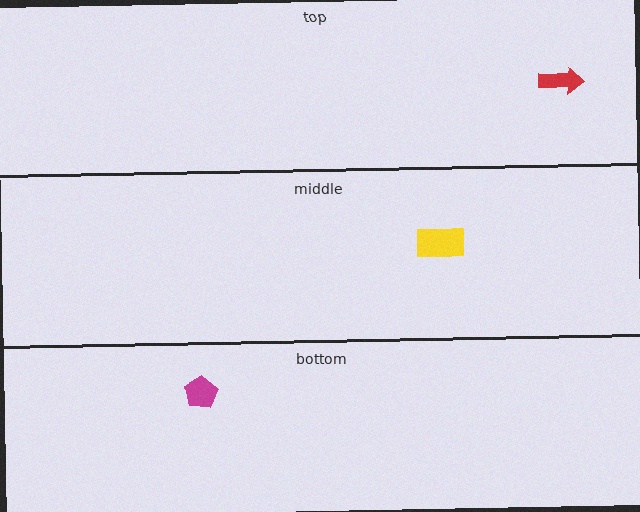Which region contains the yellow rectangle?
The middle region.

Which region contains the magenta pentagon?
The bottom region.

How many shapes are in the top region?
1.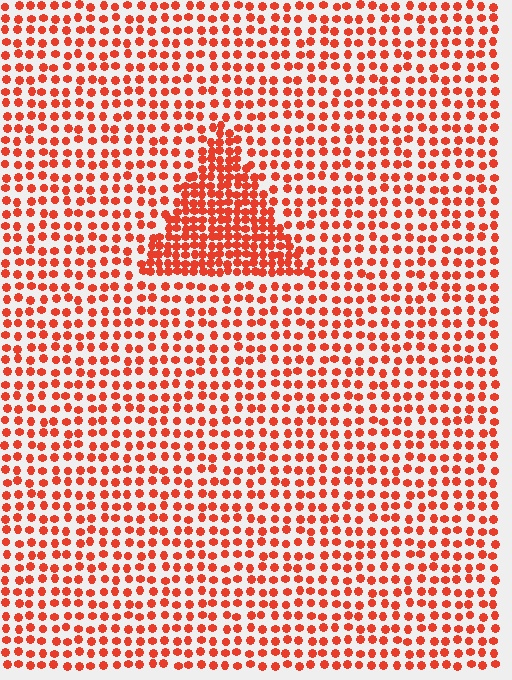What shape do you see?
I see a triangle.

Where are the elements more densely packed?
The elements are more densely packed inside the triangle boundary.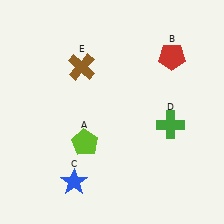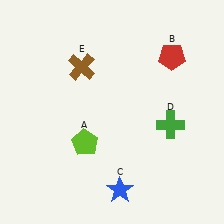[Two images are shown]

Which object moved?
The blue star (C) moved right.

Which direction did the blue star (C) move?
The blue star (C) moved right.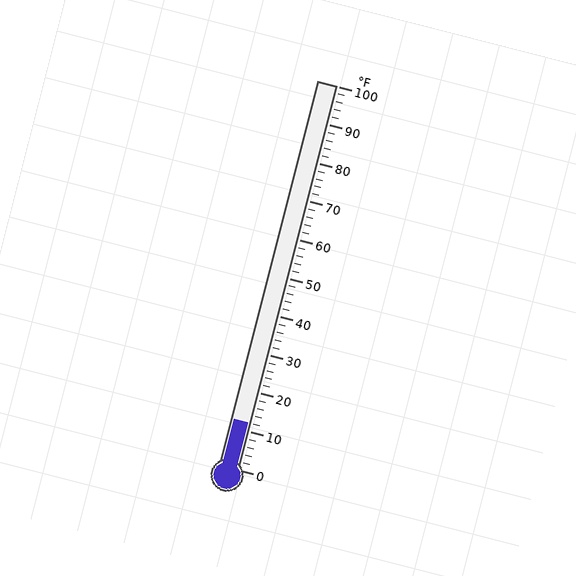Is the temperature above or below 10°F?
The temperature is above 10°F.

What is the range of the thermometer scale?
The thermometer scale ranges from 0°F to 100°F.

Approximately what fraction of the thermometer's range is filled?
The thermometer is filled to approximately 10% of its range.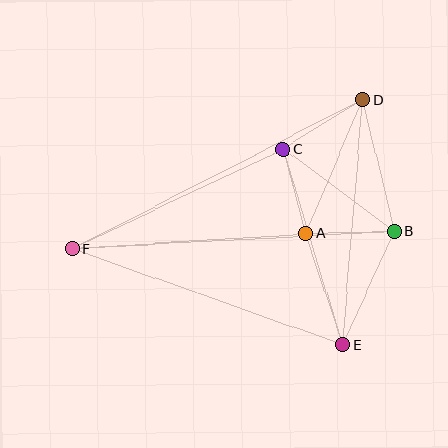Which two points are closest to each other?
Points A and C are closest to each other.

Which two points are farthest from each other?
Points D and F are farthest from each other.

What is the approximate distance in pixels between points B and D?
The distance between B and D is approximately 135 pixels.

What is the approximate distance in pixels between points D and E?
The distance between D and E is approximately 246 pixels.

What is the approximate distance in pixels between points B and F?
The distance between B and F is approximately 322 pixels.